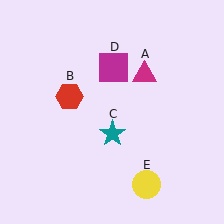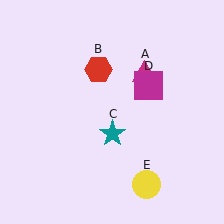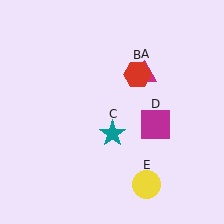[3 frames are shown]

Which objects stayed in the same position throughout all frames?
Magenta triangle (object A) and teal star (object C) and yellow circle (object E) remained stationary.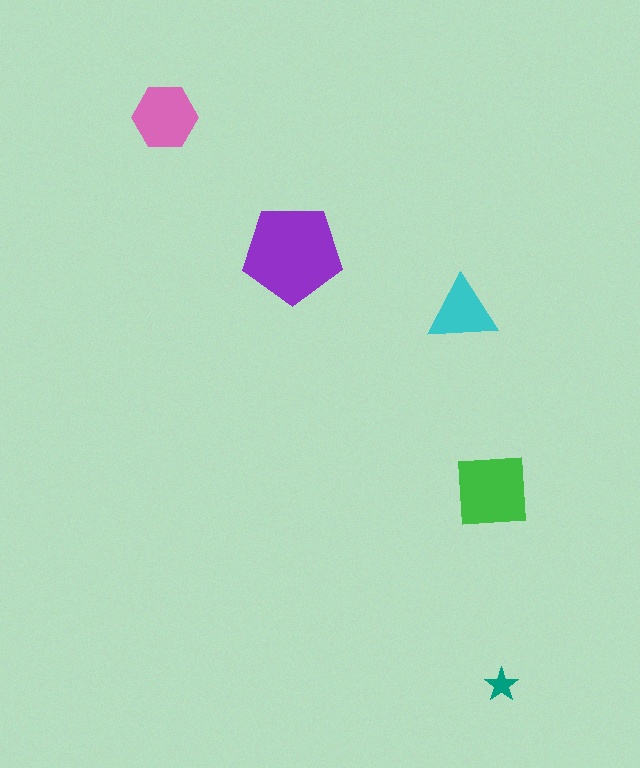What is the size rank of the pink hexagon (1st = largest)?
3rd.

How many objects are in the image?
There are 5 objects in the image.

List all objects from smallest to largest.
The teal star, the cyan triangle, the pink hexagon, the green square, the purple pentagon.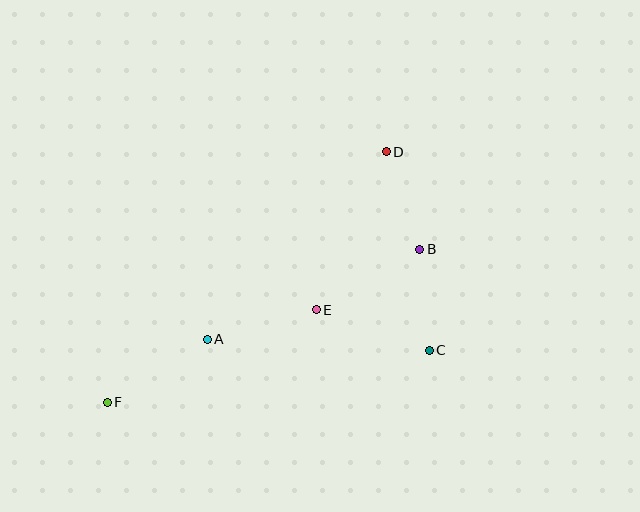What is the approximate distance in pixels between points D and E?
The distance between D and E is approximately 173 pixels.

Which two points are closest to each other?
Points B and C are closest to each other.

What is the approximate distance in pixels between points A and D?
The distance between A and D is approximately 259 pixels.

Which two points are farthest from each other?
Points D and F are farthest from each other.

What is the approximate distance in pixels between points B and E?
The distance between B and E is approximately 120 pixels.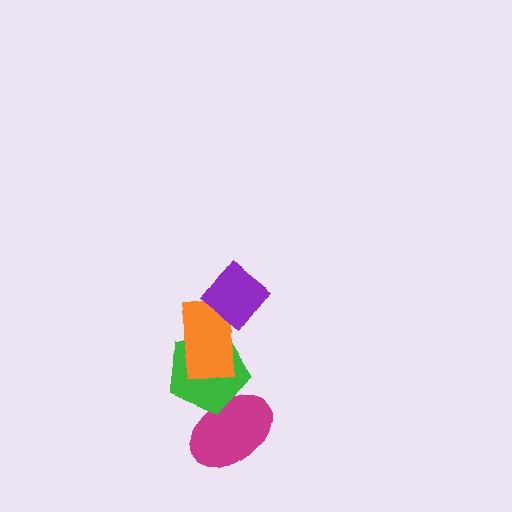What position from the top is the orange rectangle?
The orange rectangle is 2nd from the top.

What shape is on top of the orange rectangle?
The purple diamond is on top of the orange rectangle.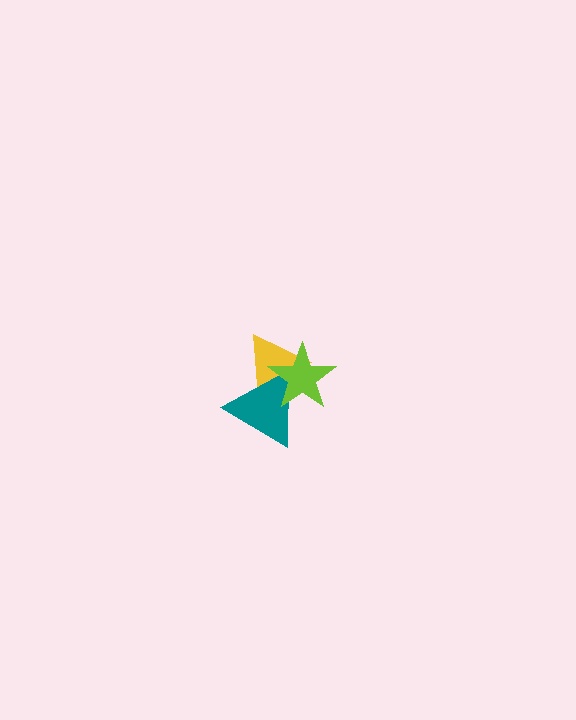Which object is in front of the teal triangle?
The lime star is in front of the teal triangle.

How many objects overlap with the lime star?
2 objects overlap with the lime star.